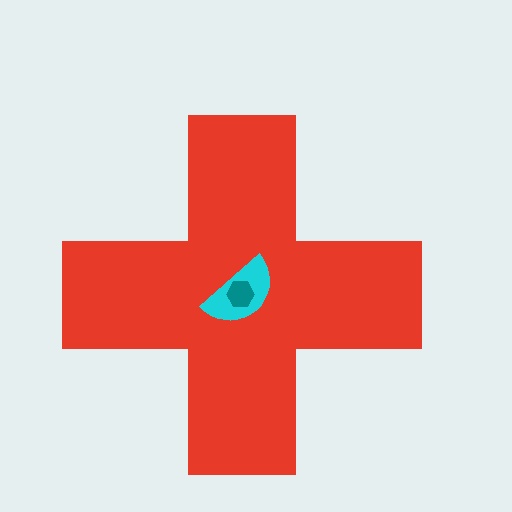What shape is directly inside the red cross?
The cyan semicircle.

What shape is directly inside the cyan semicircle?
The teal hexagon.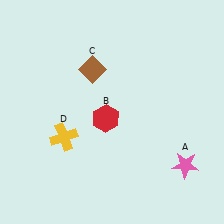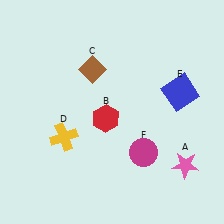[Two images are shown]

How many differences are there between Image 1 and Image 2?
There are 2 differences between the two images.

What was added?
A blue square (E), a magenta circle (F) were added in Image 2.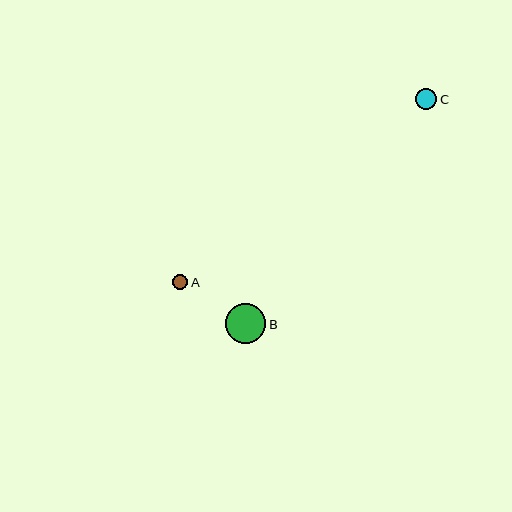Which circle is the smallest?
Circle A is the smallest with a size of approximately 15 pixels.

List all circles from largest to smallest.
From largest to smallest: B, C, A.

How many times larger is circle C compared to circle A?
Circle C is approximately 1.4 times the size of circle A.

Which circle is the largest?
Circle B is the largest with a size of approximately 40 pixels.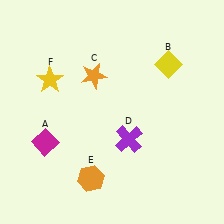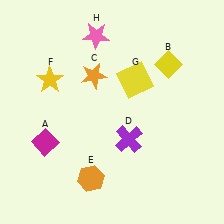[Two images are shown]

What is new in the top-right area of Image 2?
A yellow square (G) was added in the top-right area of Image 2.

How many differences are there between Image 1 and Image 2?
There are 2 differences between the two images.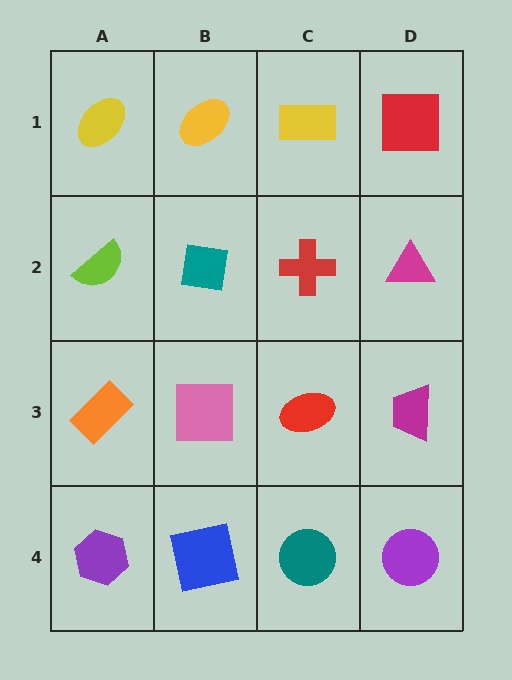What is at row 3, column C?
A red ellipse.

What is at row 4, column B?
A blue square.